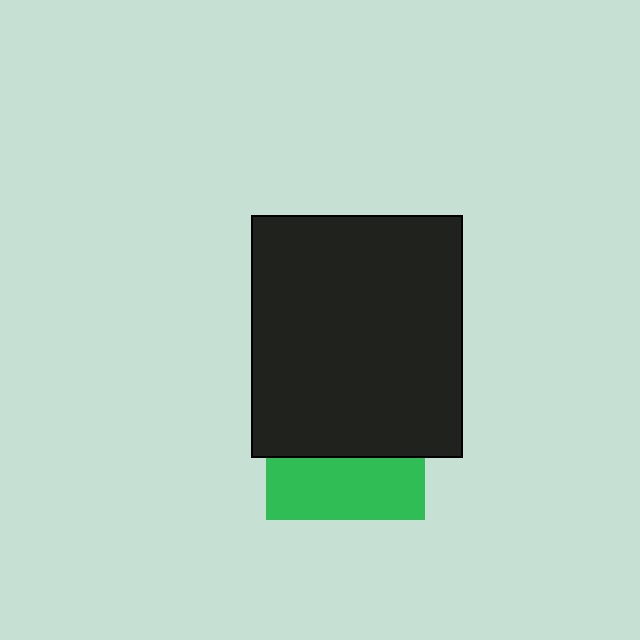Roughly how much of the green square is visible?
A small part of it is visible (roughly 39%).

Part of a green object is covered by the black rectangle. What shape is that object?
It is a square.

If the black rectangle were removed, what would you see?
You would see the complete green square.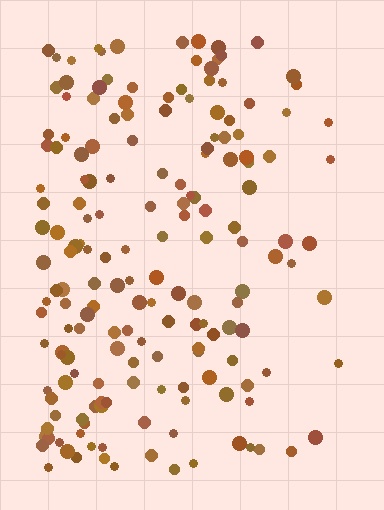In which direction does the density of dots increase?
From right to left, with the left side densest.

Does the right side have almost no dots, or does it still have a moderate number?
Still a moderate number, just noticeably fewer than the left.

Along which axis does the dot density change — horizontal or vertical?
Horizontal.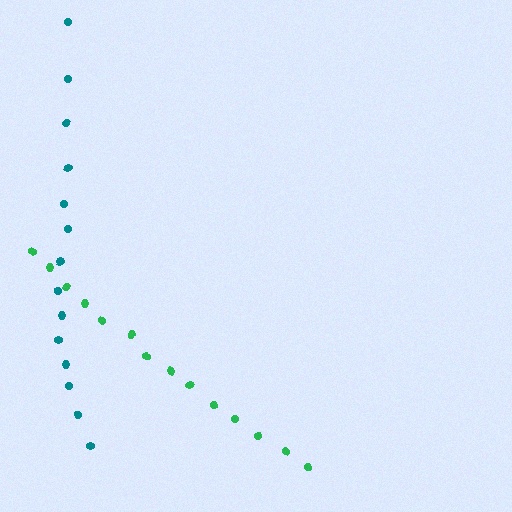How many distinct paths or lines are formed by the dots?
There are 2 distinct paths.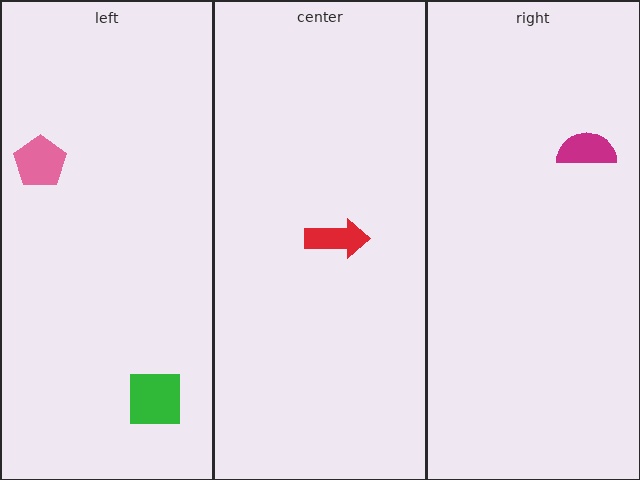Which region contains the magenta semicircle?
The right region.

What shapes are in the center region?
The red arrow.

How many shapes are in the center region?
1.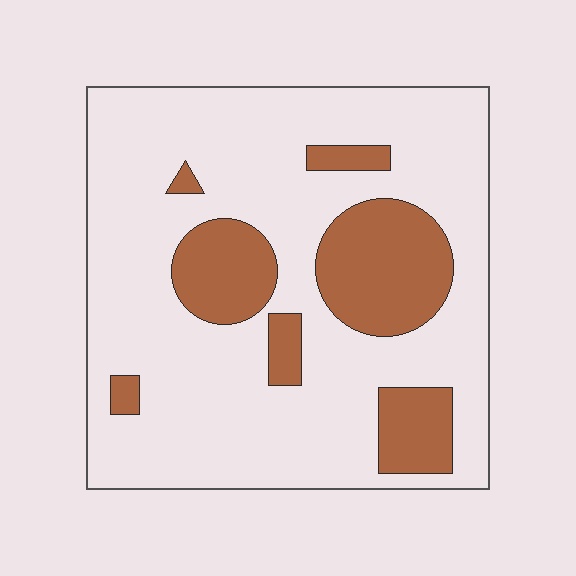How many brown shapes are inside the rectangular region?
7.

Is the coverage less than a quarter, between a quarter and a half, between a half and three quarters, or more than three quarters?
Less than a quarter.